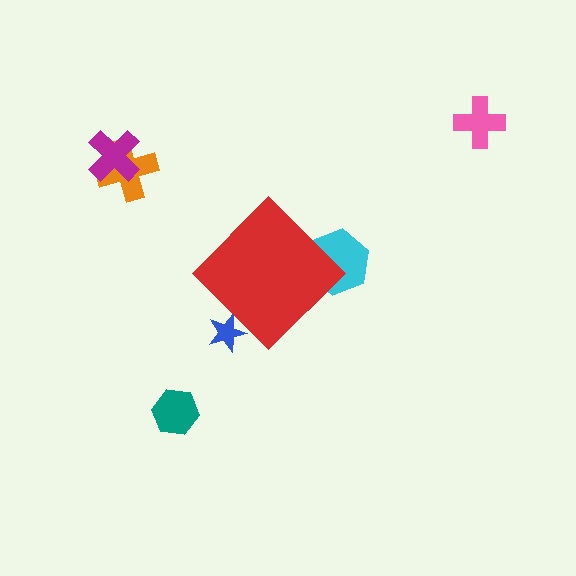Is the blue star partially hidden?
Yes, the blue star is partially hidden behind the red diamond.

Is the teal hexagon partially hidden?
No, the teal hexagon is fully visible.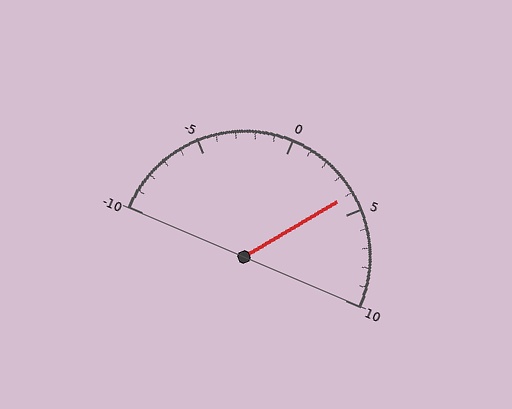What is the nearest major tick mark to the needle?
The nearest major tick mark is 5.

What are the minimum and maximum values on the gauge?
The gauge ranges from -10 to 10.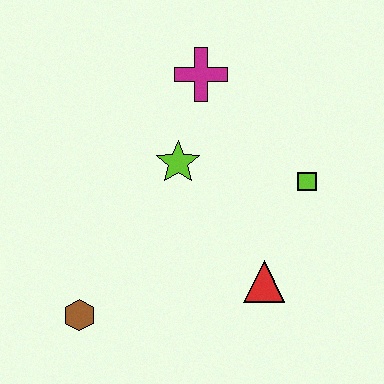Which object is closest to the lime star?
The magenta cross is closest to the lime star.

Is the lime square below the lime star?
Yes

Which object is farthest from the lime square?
The brown hexagon is farthest from the lime square.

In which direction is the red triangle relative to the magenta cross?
The red triangle is below the magenta cross.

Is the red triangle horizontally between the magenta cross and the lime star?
No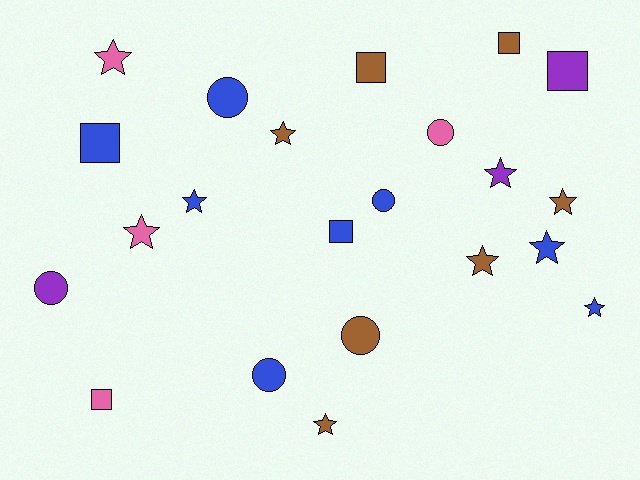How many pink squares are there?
There is 1 pink square.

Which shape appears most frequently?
Star, with 10 objects.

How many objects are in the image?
There are 22 objects.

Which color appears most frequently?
Blue, with 8 objects.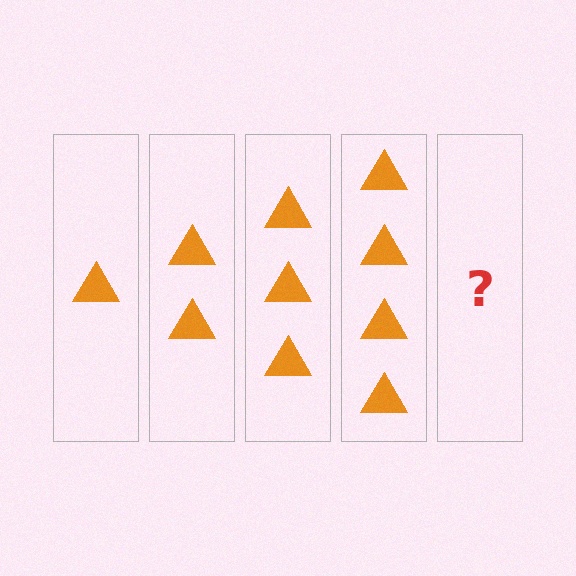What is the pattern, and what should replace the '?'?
The pattern is that each step adds one more triangle. The '?' should be 5 triangles.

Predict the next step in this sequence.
The next step is 5 triangles.